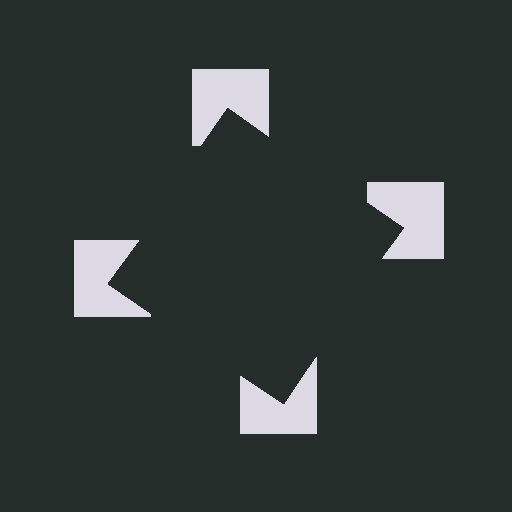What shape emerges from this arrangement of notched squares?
An illusory square — its edges are inferred from the aligned wedge cuts in the notched squares, not physically drawn.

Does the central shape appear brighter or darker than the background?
It typically appears slightly darker than the background, even though no actual brightness change is drawn.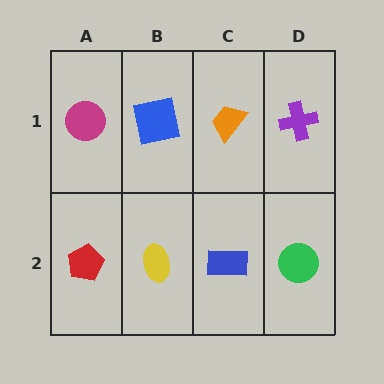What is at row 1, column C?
An orange trapezoid.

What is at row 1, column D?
A purple cross.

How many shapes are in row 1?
4 shapes.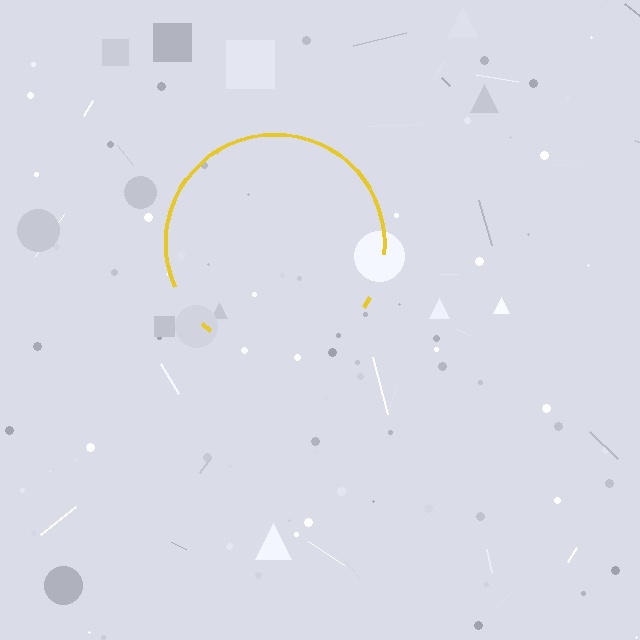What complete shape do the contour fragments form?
The contour fragments form a circle.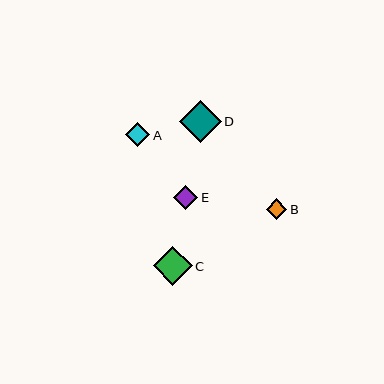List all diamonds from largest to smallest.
From largest to smallest: D, C, A, E, B.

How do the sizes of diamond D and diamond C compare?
Diamond D and diamond C are approximately the same size.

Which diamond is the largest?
Diamond D is the largest with a size of approximately 42 pixels.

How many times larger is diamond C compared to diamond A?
Diamond C is approximately 1.6 times the size of diamond A.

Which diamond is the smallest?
Diamond B is the smallest with a size of approximately 21 pixels.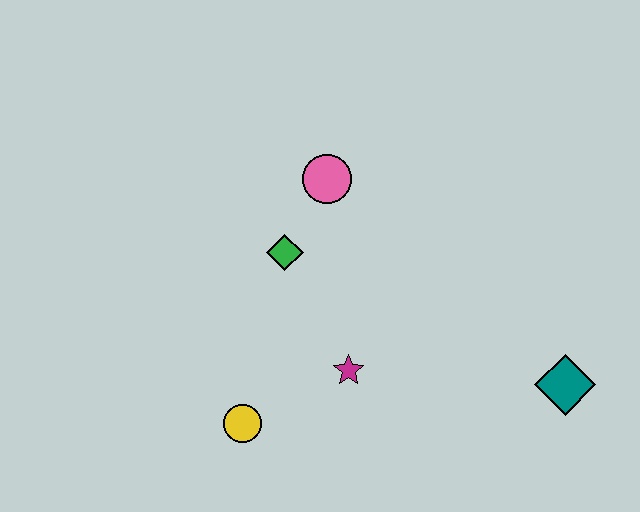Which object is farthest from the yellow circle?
The teal diamond is farthest from the yellow circle.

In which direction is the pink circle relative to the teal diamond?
The pink circle is to the left of the teal diamond.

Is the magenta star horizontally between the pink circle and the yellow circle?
No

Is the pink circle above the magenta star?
Yes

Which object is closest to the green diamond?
The pink circle is closest to the green diamond.